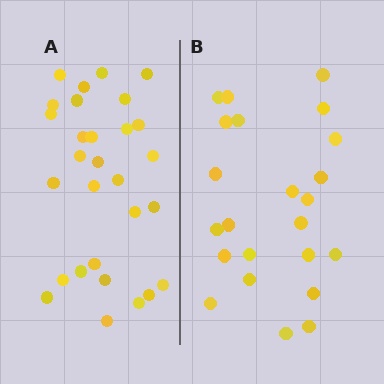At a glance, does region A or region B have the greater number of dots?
Region A (the left region) has more dots.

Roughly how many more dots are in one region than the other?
Region A has about 6 more dots than region B.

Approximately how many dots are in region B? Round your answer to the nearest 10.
About 20 dots. (The exact count is 23, which rounds to 20.)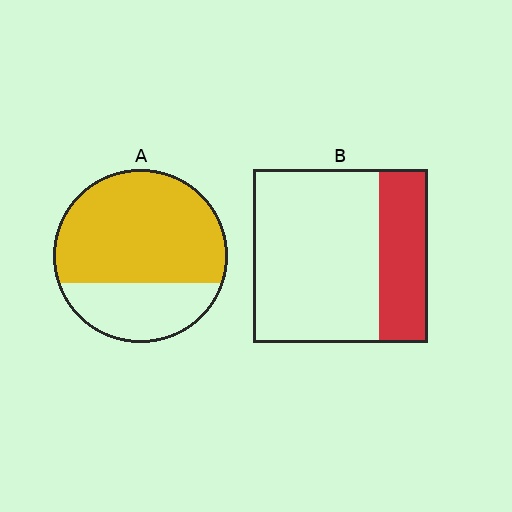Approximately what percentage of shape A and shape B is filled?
A is approximately 70% and B is approximately 30%.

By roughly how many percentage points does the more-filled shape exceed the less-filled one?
By roughly 40 percentage points (A over B).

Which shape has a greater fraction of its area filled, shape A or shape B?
Shape A.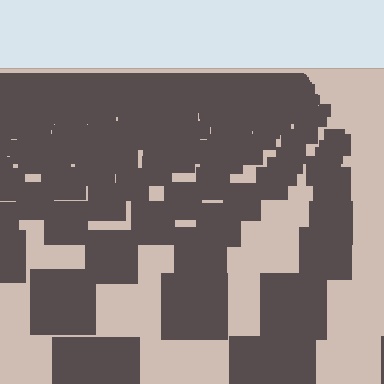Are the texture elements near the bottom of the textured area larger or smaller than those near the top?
Larger. Near the bottom, elements are closer to the viewer and appear at a bigger on-screen size.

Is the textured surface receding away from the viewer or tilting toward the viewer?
The surface is receding away from the viewer. Texture elements get smaller and denser toward the top.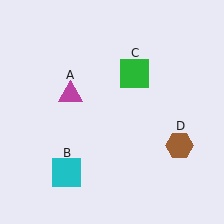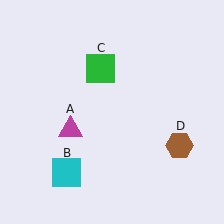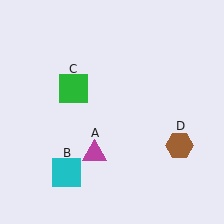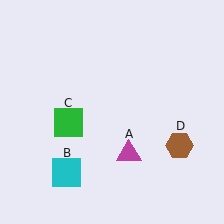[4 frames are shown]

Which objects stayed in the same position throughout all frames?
Cyan square (object B) and brown hexagon (object D) remained stationary.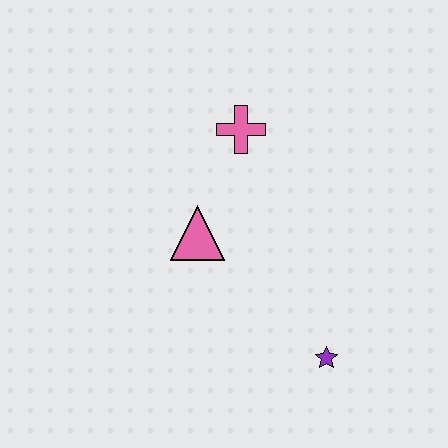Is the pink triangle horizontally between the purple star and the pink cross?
No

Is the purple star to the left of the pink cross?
No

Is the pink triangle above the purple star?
Yes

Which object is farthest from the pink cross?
The purple star is farthest from the pink cross.